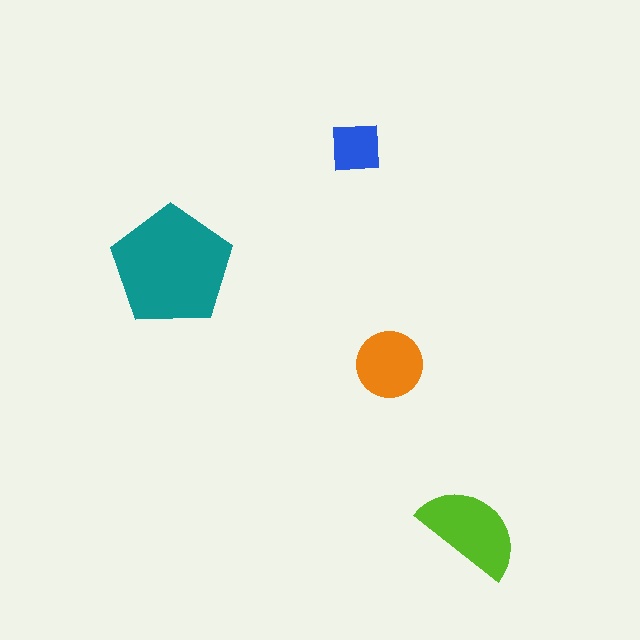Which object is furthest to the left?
The teal pentagon is leftmost.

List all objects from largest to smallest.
The teal pentagon, the lime semicircle, the orange circle, the blue square.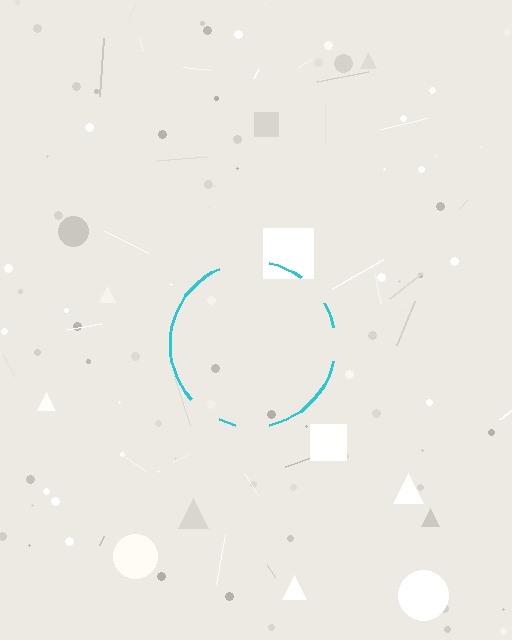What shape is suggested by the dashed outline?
The dashed outline suggests a circle.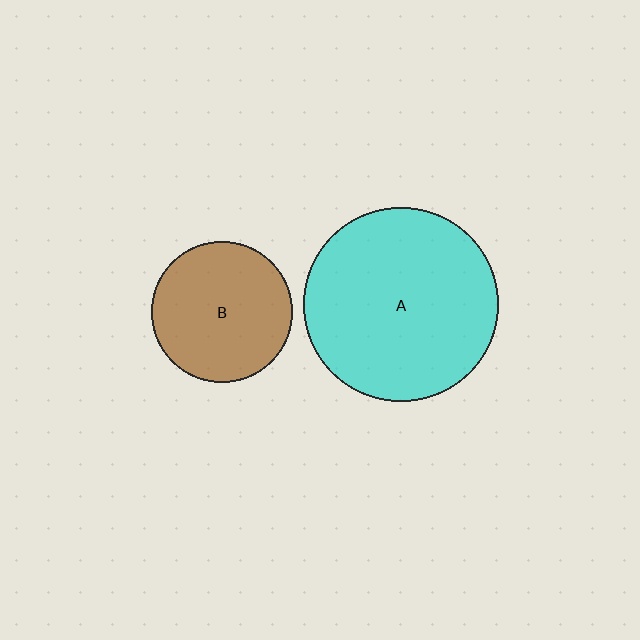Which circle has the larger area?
Circle A (cyan).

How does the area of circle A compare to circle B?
Approximately 1.9 times.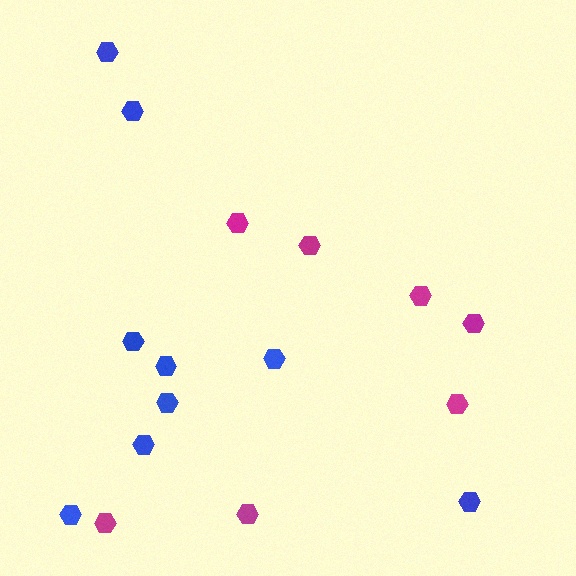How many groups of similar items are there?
There are 2 groups: one group of blue hexagons (9) and one group of magenta hexagons (7).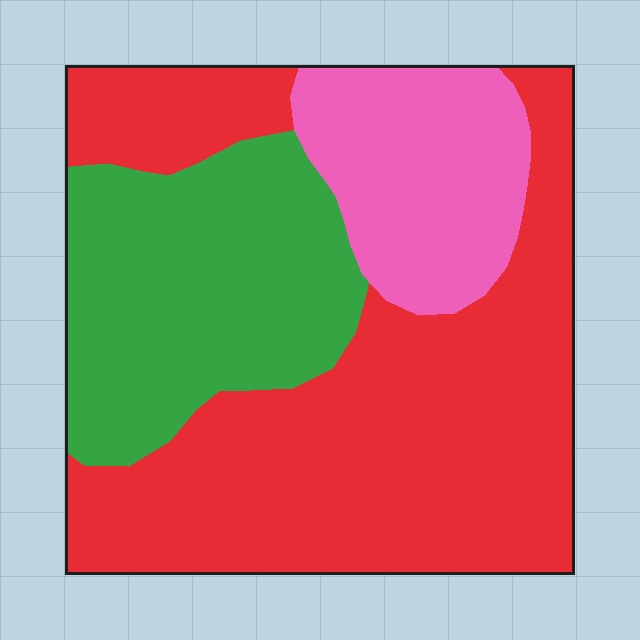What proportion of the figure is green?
Green takes up about one quarter (1/4) of the figure.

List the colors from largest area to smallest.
From largest to smallest: red, green, pink.